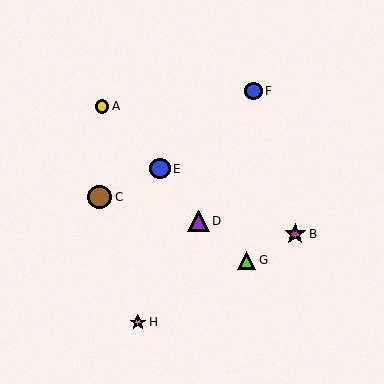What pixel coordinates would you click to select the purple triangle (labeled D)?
Click at (198, 221) to select the purple triangle D.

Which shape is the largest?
The brown circle (labeled C) is the largest.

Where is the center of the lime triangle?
The center of the lime triangle is at (247, 260).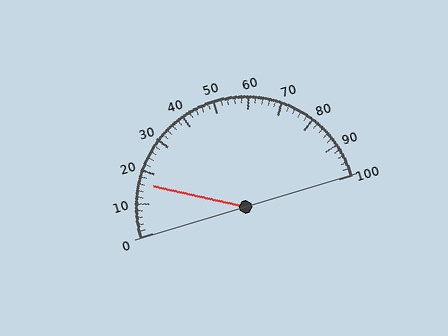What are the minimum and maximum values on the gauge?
The gauge ranges from 0 to 100.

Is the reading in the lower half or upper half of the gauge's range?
The reading is in the lower half of the range (0 to 100).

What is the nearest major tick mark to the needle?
The nearest major tick mark is 20.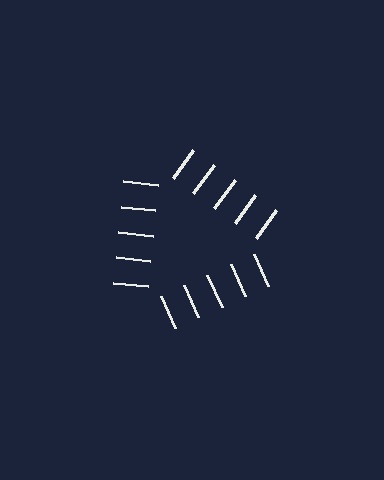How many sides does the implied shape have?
3 sides — the line-ends trace a triangle.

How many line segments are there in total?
15 — 5 along each of the 3 edges.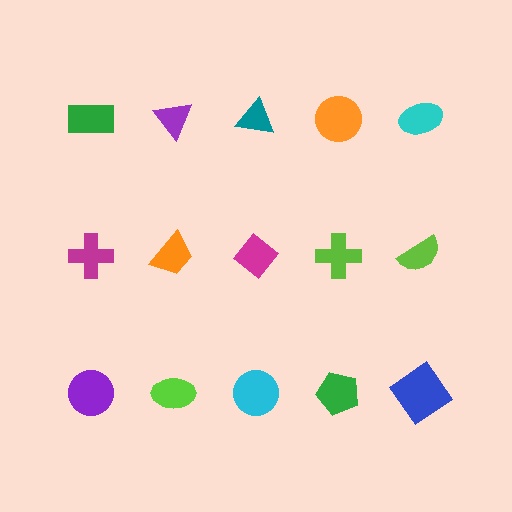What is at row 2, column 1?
A magenta cross.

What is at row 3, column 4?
A green pentagon.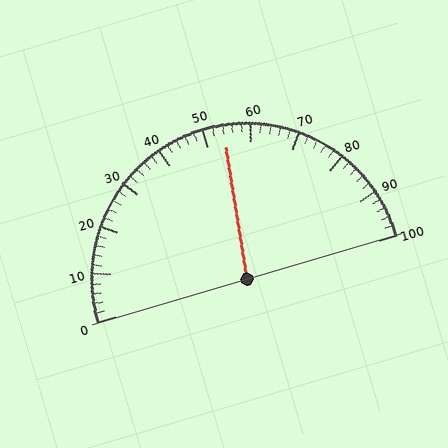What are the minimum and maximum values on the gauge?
The gauge ranges from 0 to 100.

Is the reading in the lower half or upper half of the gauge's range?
The reading is in the upper half of the range (0 to 100).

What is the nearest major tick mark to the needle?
The nearest major tick mark is 50.